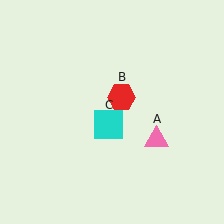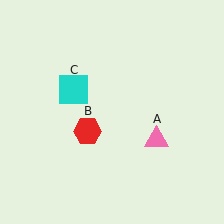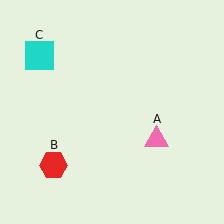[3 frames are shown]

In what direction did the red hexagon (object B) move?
The red hexagon (object B) moved down and to the left.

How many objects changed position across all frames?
2 objects changed position: red hexagon (object B), cyan square (object C).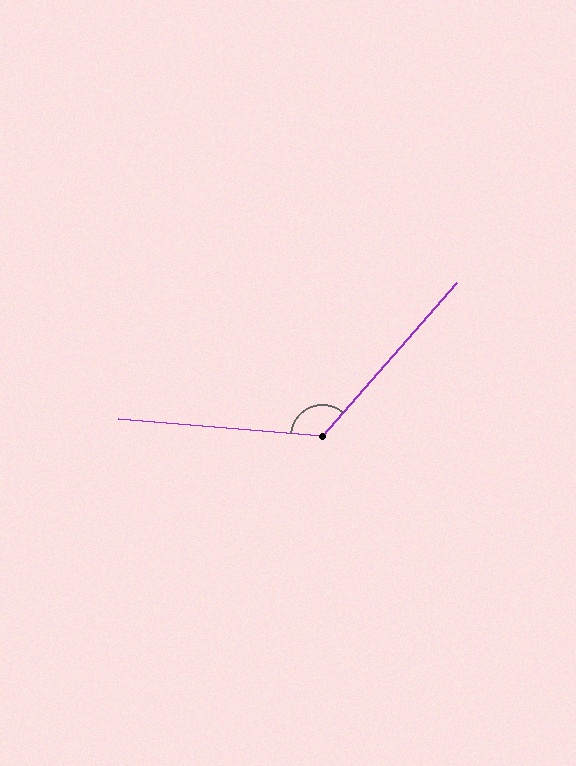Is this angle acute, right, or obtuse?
It is obtuse.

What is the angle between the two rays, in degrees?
Approximately 127 degrees.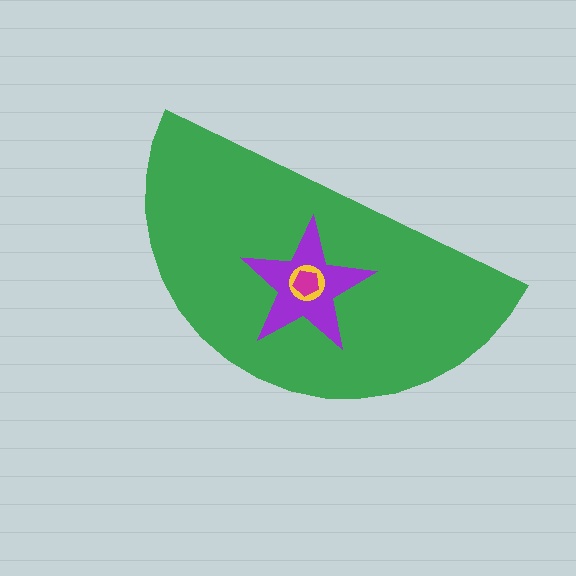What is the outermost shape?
The green semicircle.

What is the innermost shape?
The magenta pentagon.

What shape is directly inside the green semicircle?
The purple star.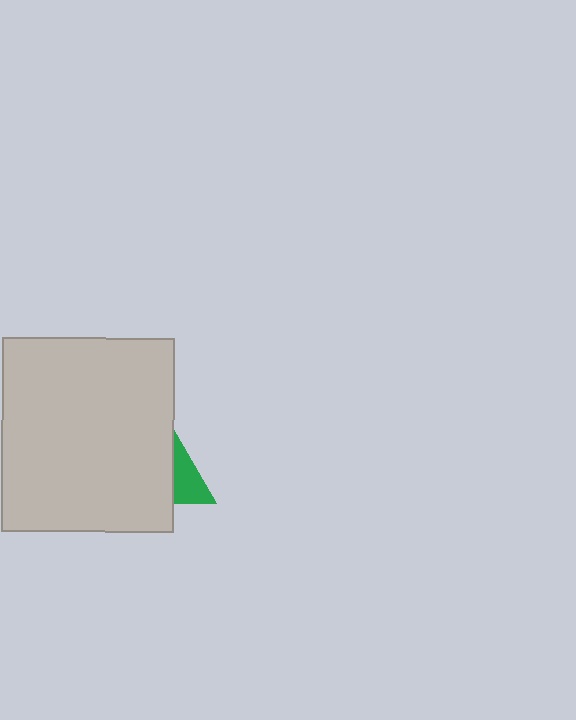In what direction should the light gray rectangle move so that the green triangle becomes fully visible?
The light gray rectangle should move left. That is the shortest direction to clear the overlap and leave the green triangle fully visible.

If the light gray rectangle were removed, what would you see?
You would see the complete green triangle.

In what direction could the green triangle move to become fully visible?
The green triangle could move right. That would shift it out from behind the light gray rectangle entirely.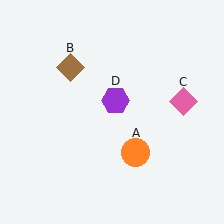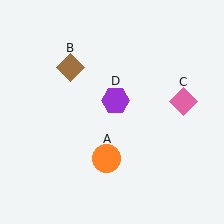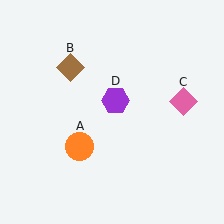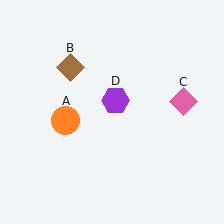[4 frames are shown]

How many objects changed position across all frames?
1 object changed position: orange circle (object A).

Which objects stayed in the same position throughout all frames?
Brown diamond (object B) and pink diamond (object C) and purple hexagon (object D) remained stationary.